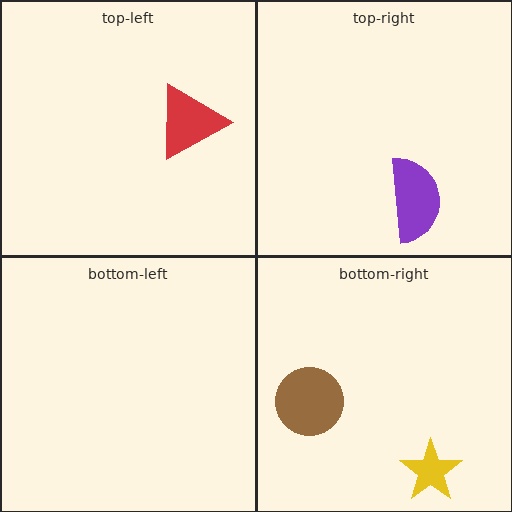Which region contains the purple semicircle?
The top-right region.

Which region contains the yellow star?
The bottom-right region.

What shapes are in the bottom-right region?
The brown circle, the yellow star.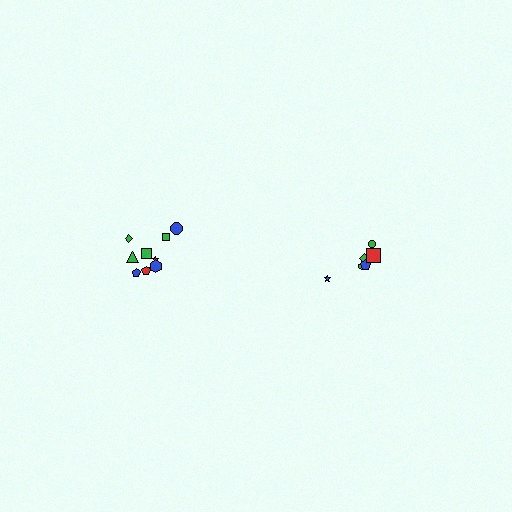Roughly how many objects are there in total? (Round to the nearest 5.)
Roughly 15 objects in total.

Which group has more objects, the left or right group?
The left group.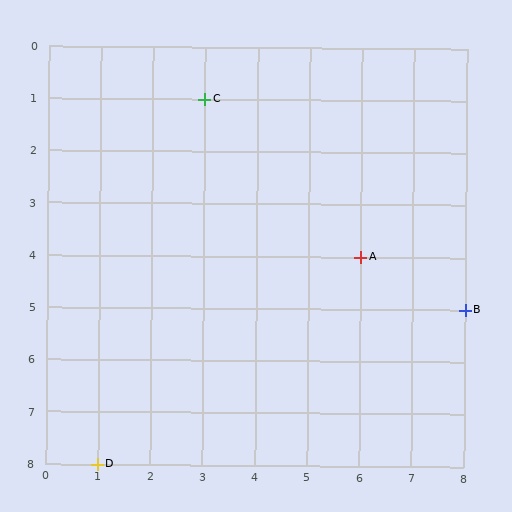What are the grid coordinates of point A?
Point A is at grid coordinates (6, 4).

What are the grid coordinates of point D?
Point D is at grid coordinates (1, 8).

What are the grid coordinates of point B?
Point B is at grid coordinates (8, 5).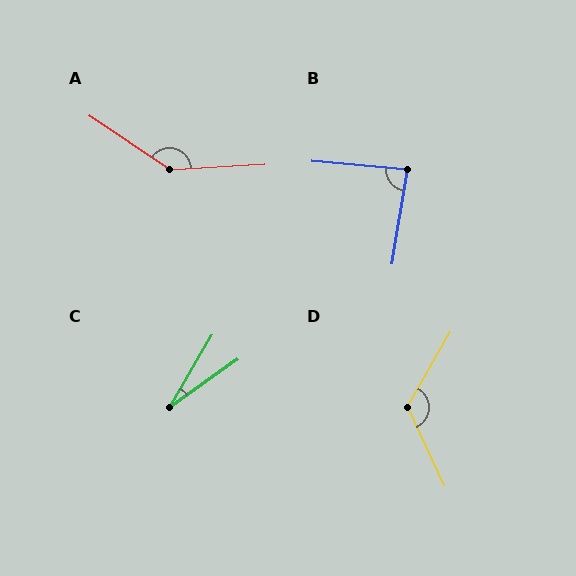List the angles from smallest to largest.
C (24°), B (86°), D (125°), A (143°).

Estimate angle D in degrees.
Approximately 125 degrees.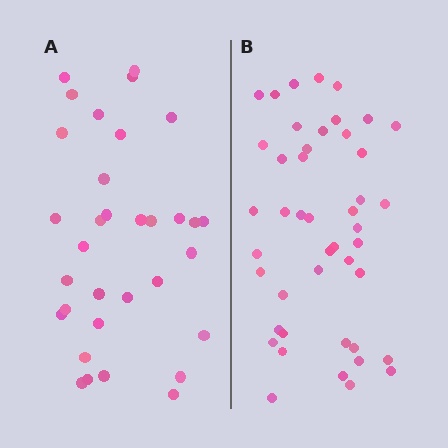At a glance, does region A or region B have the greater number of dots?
Region B (the right region) has more dots.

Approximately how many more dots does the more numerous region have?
Region B has roughly 12 or so more dots than region A.